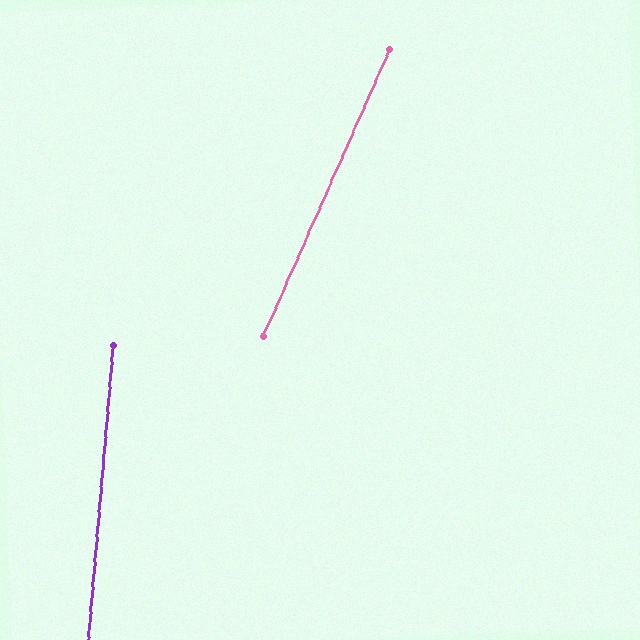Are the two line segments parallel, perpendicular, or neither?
Neither parallel nor perpendicular — they differ by about 19°.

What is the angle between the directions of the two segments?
Approximately 19 degrees.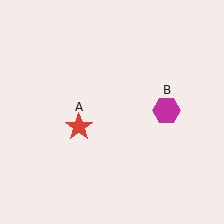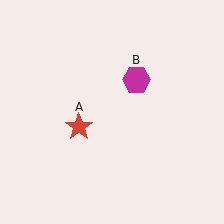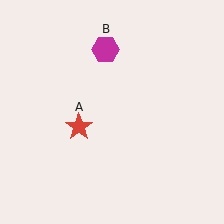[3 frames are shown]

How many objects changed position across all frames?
1 object changed position: magenta hexagon (object B).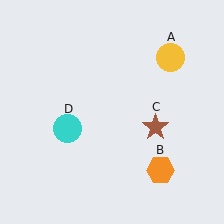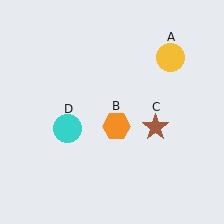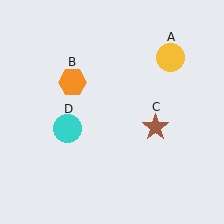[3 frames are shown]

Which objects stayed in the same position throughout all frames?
Yellow circle (object A) and brown star (object C) and cyan circle (object D) remained stationary.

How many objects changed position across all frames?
1 object changed position: orange hexagon (object B).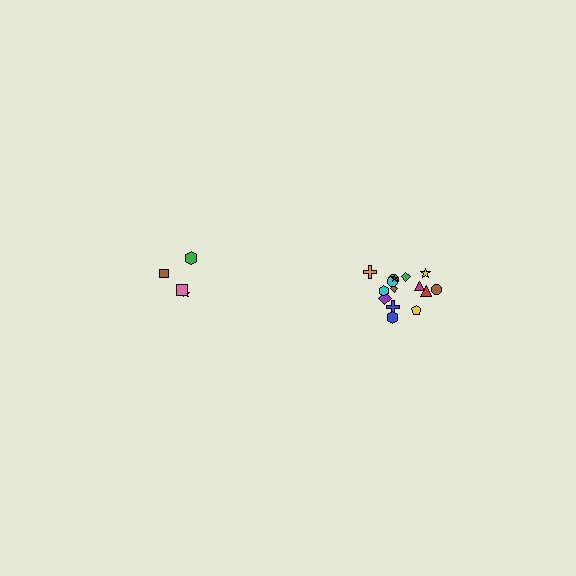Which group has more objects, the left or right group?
The right group.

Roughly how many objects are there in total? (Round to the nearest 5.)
Roughly 20 objects in total.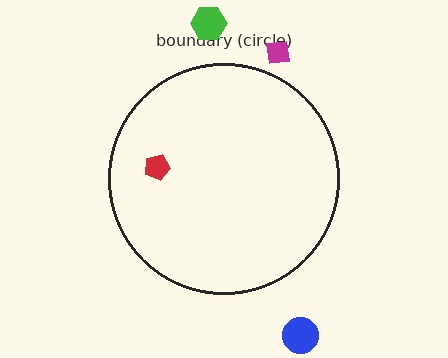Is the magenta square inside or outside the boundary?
Outside.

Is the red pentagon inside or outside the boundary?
Inside.